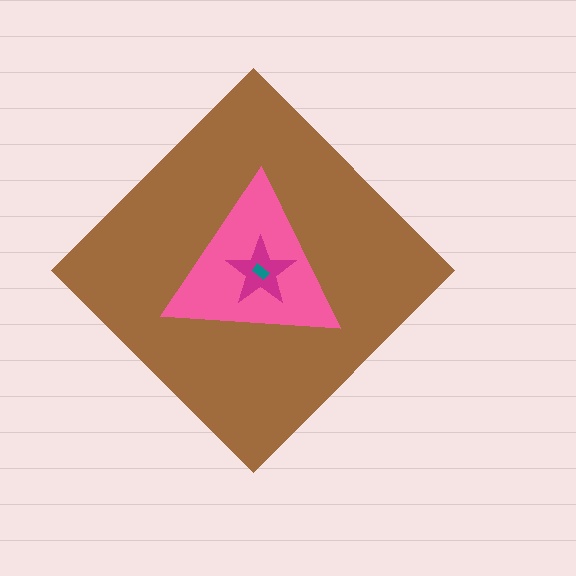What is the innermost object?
The teal rectangle.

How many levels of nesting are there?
4.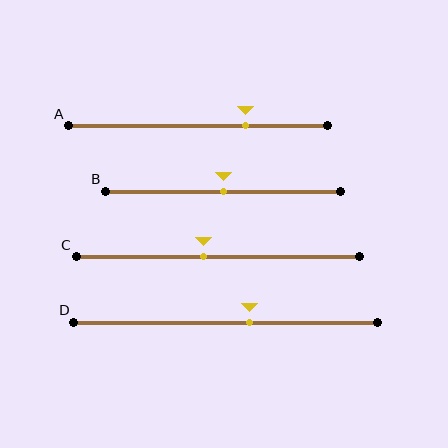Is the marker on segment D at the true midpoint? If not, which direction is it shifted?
No, the marker on segment D is shifted to the right by about 8% of the segment length.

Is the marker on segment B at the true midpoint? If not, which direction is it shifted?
Yes, the marker on segment B is at the true midpoint.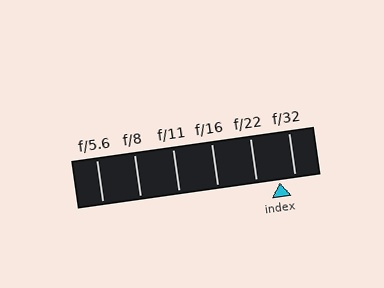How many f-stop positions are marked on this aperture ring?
There are 6 f-stop positions marked.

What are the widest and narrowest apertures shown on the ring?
The widest aperture shown is f/5.6 and the narrowest is f/32.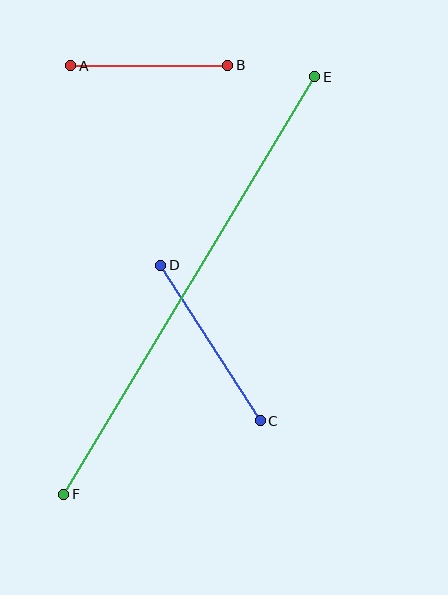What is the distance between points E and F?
The distance is approximately 487 pixels.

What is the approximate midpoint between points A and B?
The midpoint is at approximately (149, 65) pixels.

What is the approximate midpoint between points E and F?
The midpoint is at approximately (189, 286) pixels.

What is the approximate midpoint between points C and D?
The midpoint is at approximately (210, 343) pixels.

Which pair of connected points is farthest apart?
Points E and F are farthest apart.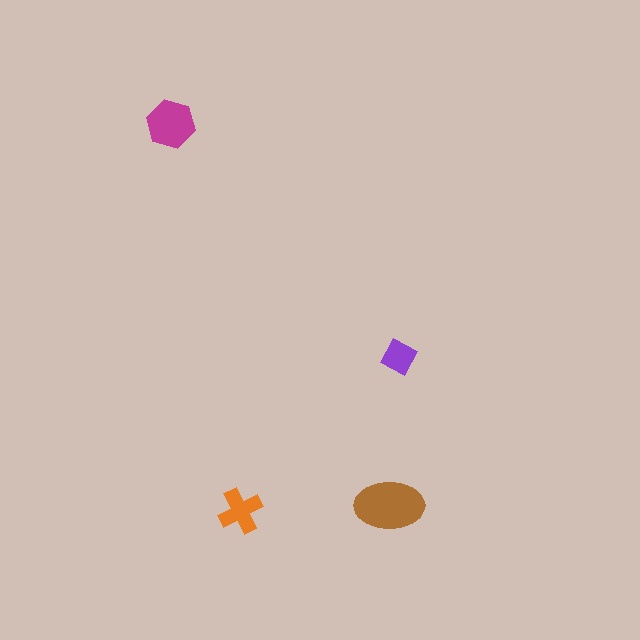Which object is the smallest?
The purple diamond.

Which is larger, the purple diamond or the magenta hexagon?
The magenta hexagon.